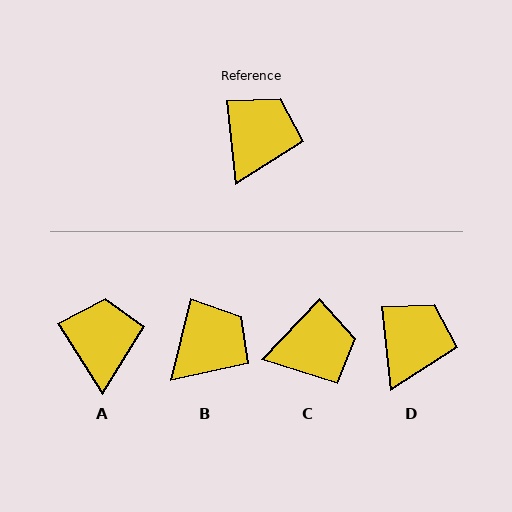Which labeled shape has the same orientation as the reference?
D.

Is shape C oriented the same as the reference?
No, it is off by about 50 degrees.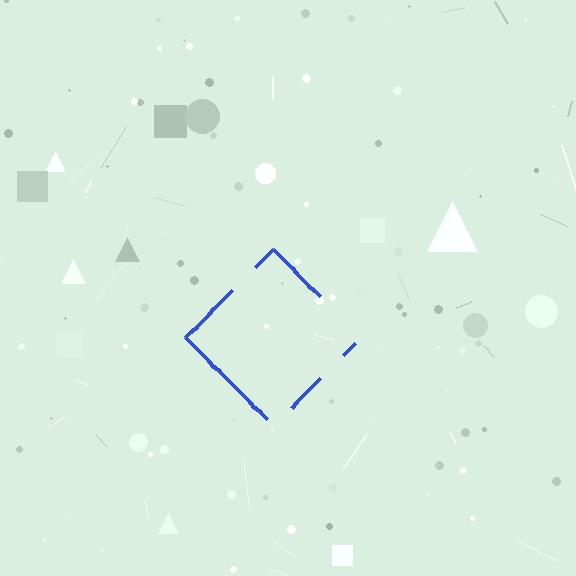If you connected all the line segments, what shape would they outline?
They would outline a diamond.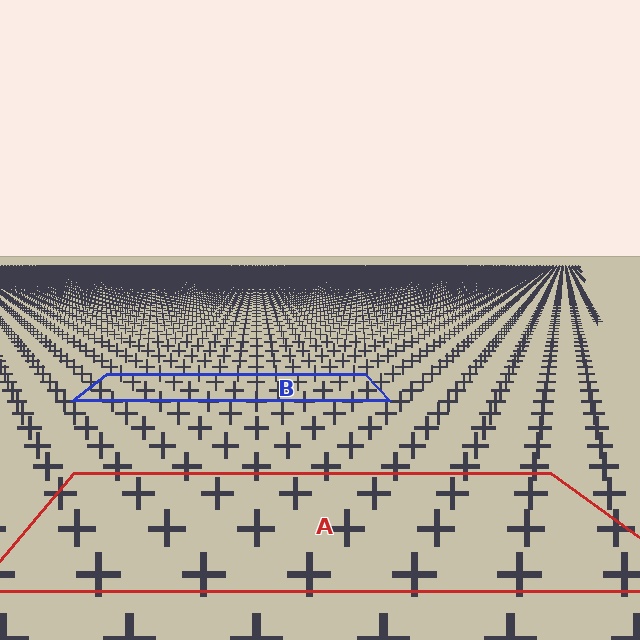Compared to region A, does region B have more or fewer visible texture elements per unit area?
Region B has more texture elements per unit area — they are packed more densely because it is farther away.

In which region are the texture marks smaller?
The texture marks are smaller in region B, because it is farther away.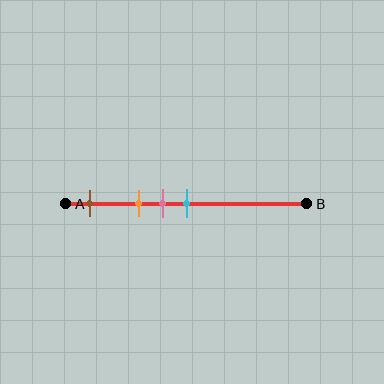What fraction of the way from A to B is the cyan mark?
The cyan mark is approximately 50% (0.5) of the way from A to B.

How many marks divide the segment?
There are 4 marks dividing the segment.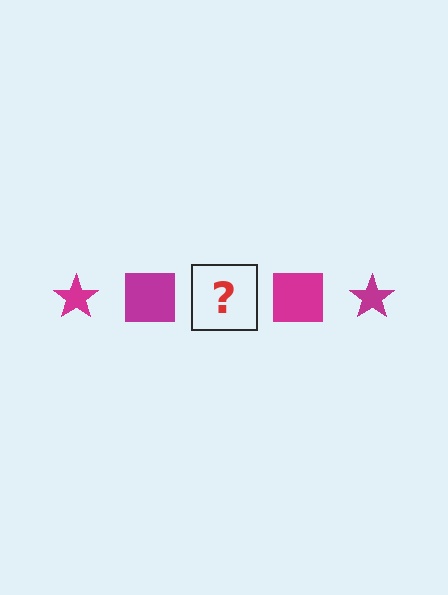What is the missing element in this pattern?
The missing element is a magenta star.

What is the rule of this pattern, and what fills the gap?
The rule is that the pattern cycles through star, square shapes in magenta. The gap should be filled with a magenta star.